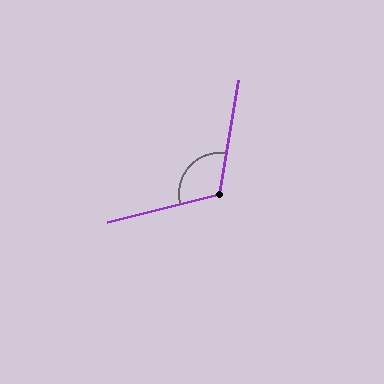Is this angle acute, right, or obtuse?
It is obtuse.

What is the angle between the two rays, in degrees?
Approximately 114 degrees.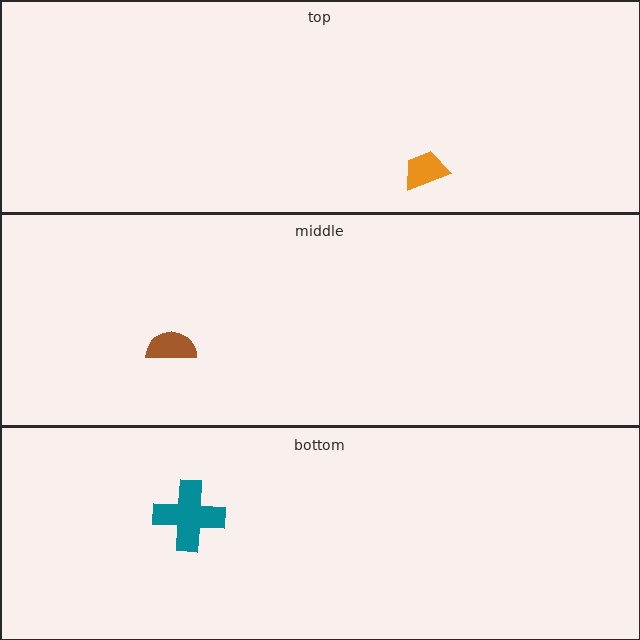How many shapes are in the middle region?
1.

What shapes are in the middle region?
The brown semicircle.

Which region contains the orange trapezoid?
The top region.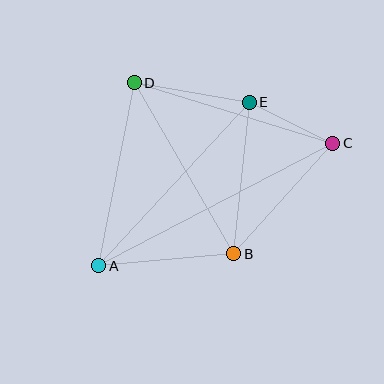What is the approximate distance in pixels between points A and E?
The distance between A and E is approximately 222 pixels.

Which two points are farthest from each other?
Points A and C are farthest from each other.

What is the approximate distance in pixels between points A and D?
The distance between A and D is approximately 187 pixels.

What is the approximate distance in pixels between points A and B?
The distance between A and B is approximately 136 pixels.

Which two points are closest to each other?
Points C and E are closest to each other.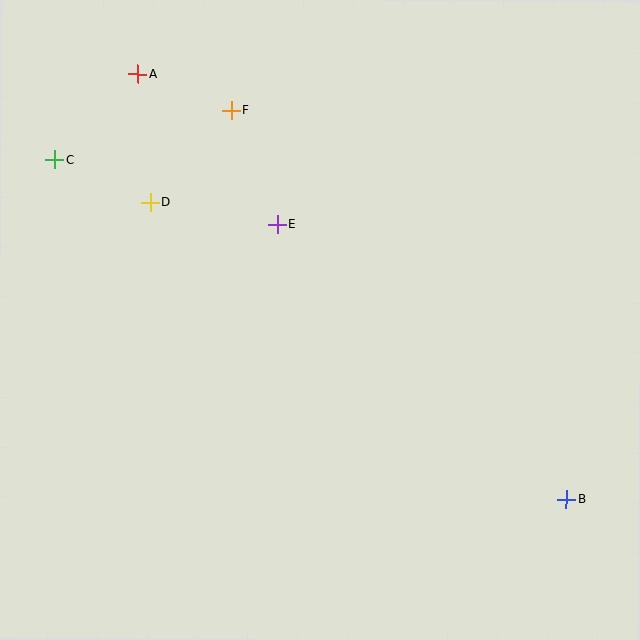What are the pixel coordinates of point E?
Point E is at (277, 224).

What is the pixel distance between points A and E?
The distance between A and E is 205 pixels.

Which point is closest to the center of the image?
Point E at (277, 224) is closest to the center.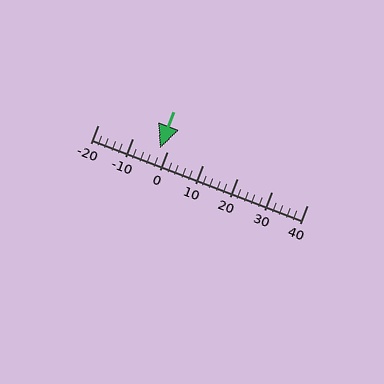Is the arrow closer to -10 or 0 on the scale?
The arrow is closer to 0.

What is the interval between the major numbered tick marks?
The major tick marks are spaced 10 units apart.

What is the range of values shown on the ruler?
The ruler shows values from -20 to 40.